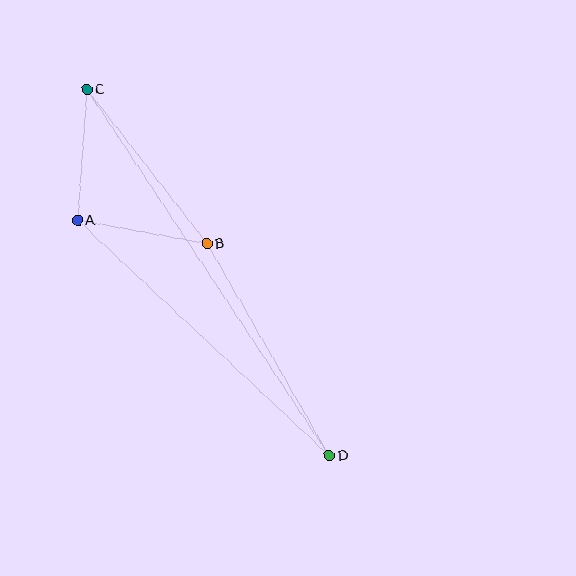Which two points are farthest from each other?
Points C and D are farthest from each other.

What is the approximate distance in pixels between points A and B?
The distance between A and B is approximately 131 pixels.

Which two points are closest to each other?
Points A and C are closest to each other.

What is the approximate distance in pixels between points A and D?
The distance between A and D is approximately 345 pixels.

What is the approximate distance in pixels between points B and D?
The distance between B and D is approximately 245 pixels.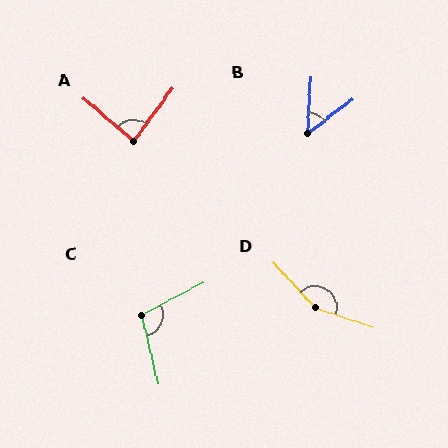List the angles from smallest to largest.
B (49°), A (86°), C (105°), D (151°).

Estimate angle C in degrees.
Approximately 105 degrees.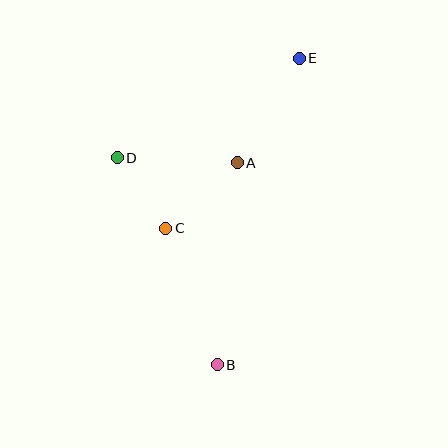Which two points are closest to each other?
Points C and D are closest to each other.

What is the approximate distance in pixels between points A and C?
The distance between A and C is approximately 97 pixels.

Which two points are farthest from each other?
Points B and E are farthest from each other.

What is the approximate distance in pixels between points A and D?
The distance between A and D is approximately 120 pixels.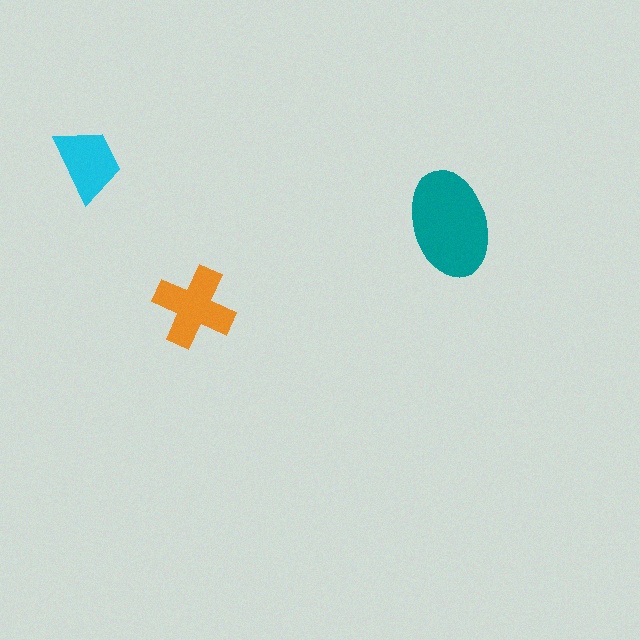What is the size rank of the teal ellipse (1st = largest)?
1st.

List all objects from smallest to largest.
The cyan trapezoid, the orange cross, the teal ellipse.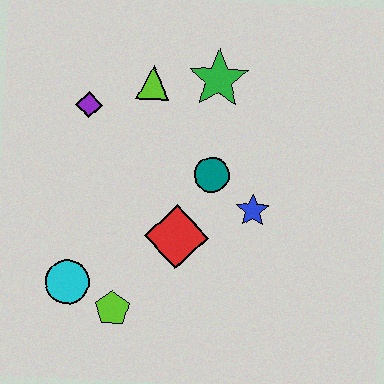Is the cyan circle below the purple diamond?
Yes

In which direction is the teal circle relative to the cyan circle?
The teal circle is to the right of the cyan circle.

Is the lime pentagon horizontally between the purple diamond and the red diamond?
Yes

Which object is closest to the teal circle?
The blue star is closest to the teal circle.